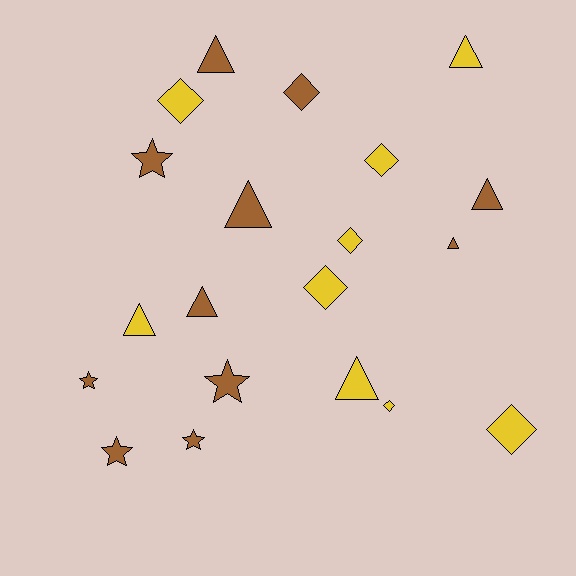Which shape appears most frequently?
Triangle, with 8 objects.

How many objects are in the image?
There are 20 objects.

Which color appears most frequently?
Brown, with 11 objects.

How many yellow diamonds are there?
There are 6 yellow diamonds.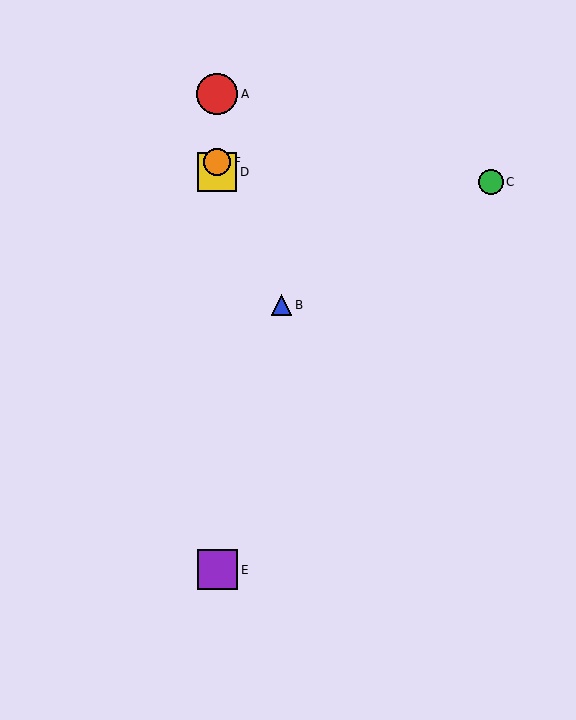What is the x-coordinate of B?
Object B is at x≈281.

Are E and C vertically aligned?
No, E is at x≈217 and C is at x≈491.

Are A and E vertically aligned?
Yes, both are at x≈217.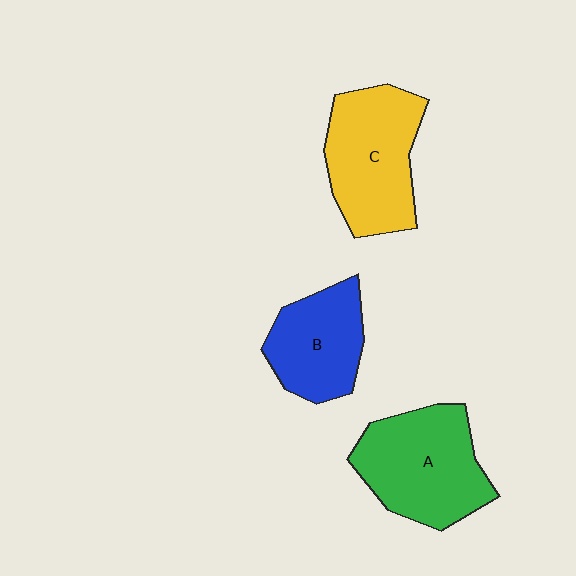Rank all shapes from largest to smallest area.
From largest to smallest: A (green), C (yellow), B (blue).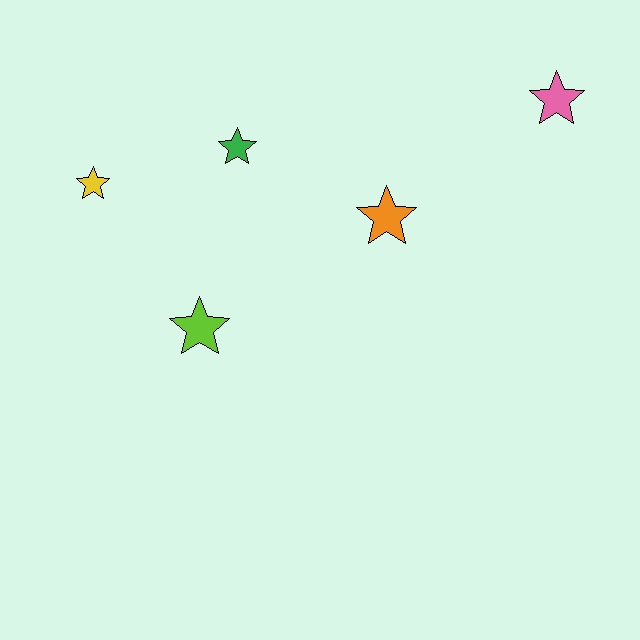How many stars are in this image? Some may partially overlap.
There are 5 stars.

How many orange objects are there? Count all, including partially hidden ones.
There is 1 orange object.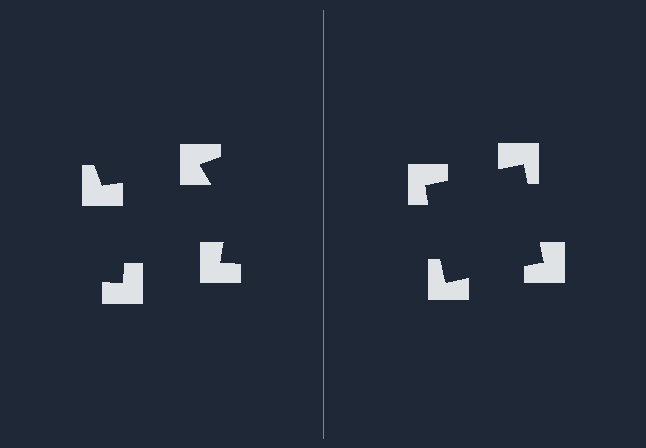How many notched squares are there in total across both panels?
8 — 4 on each side.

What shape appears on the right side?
An illusory square.